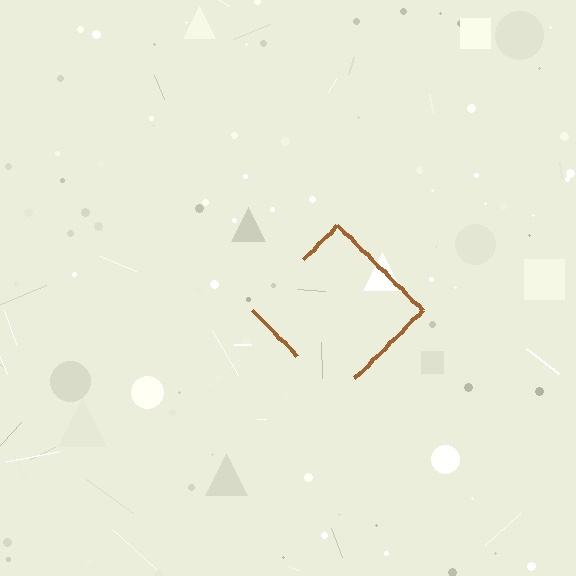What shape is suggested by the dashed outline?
The dashed outline suggests a diamond.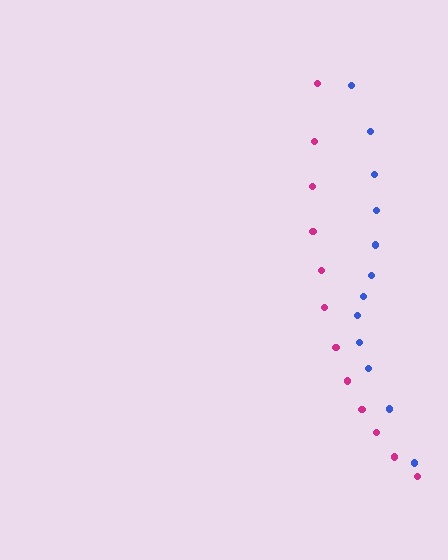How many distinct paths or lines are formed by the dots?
There are 2 distinct paths.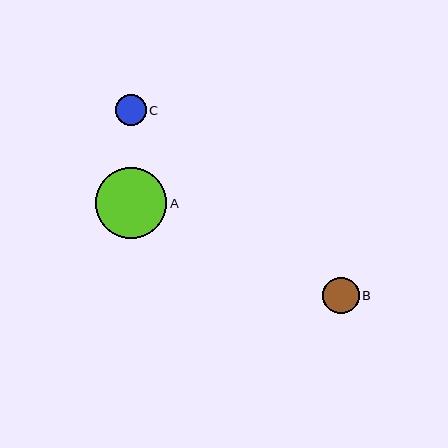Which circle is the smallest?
Circle C is the smallest with a size of approximately 31 pixels.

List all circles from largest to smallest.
From largest to smallest: A, B, C.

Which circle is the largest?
Circle A is the largest with a size of approximately 71 pixels.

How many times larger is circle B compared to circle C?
Circle B is approximately 1.2 times the size of circle C.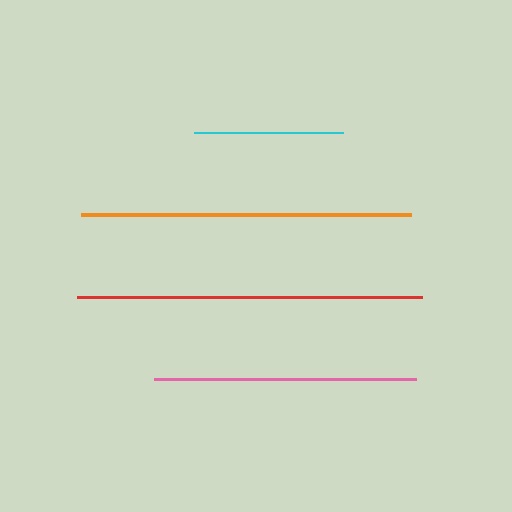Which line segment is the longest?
The red line is the longest at approximately 345 pixels.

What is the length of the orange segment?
The orange segment is approximately 329 pixels long.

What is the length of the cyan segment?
The cyan segment is approximately 149 pixels long.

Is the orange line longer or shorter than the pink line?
The orange line is longer than the pink line.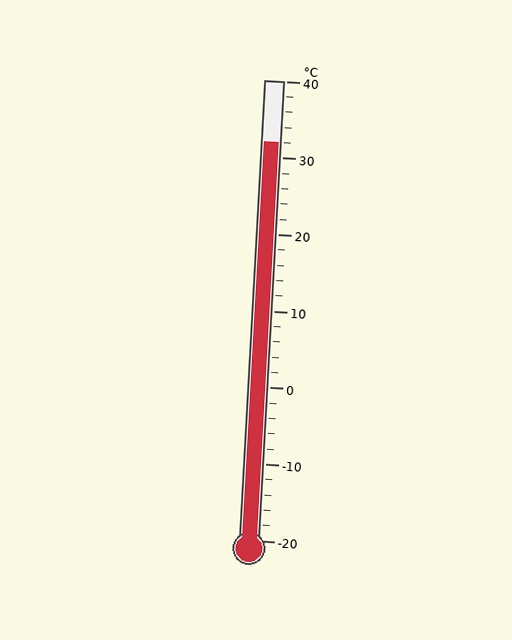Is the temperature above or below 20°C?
The temperature is above 20°C.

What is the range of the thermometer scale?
The thermometer scale ranges from -20°C to 40°C.